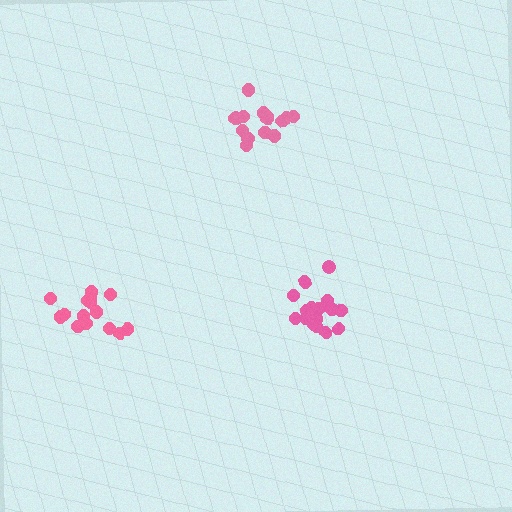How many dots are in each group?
Group 1: 16 dots, Group 2: 17 dots, Group 3: 15 dots (48 total).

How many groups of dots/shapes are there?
There are 3 groups.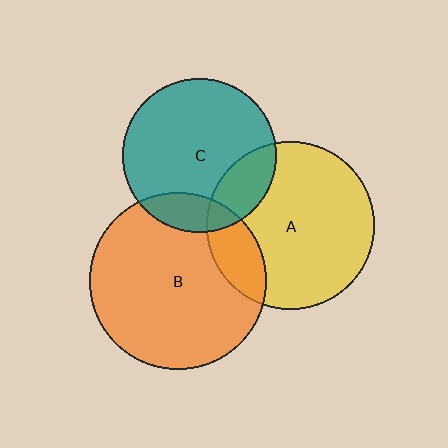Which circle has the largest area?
Circle B (orange).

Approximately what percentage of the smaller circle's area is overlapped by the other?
Approximately 20%.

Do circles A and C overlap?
Yes.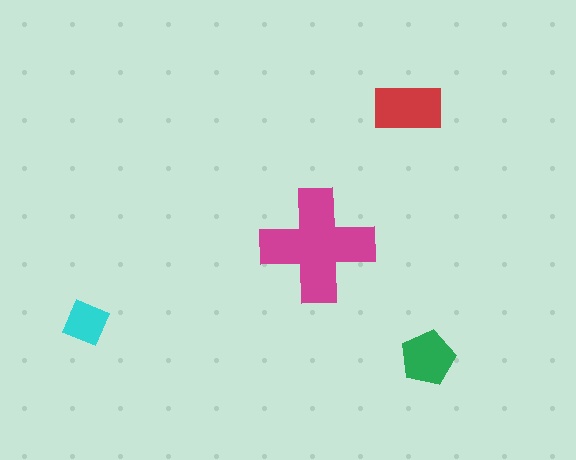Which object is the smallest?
The cyan square.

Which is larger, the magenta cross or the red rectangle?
The magenta cross.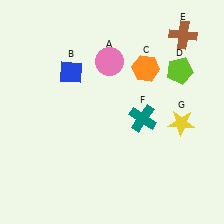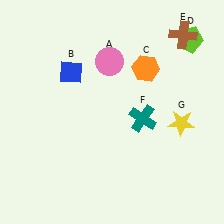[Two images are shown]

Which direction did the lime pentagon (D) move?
The lime pentagon (D) moved up.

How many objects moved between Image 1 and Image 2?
1 object moved between the two images.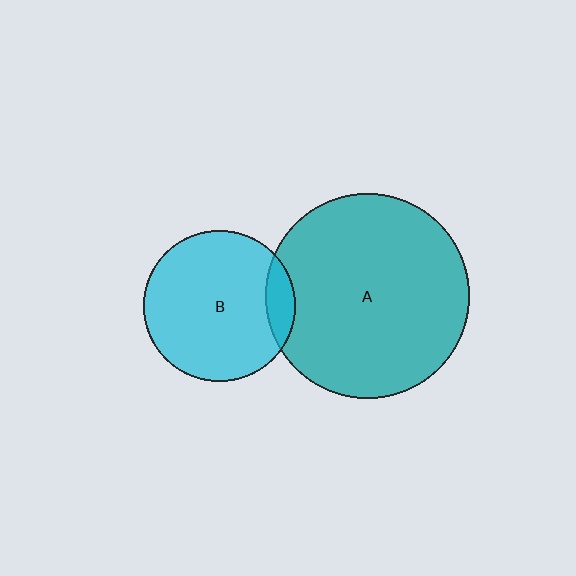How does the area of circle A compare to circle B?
Approximately 1.8 times.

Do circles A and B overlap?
Yes.